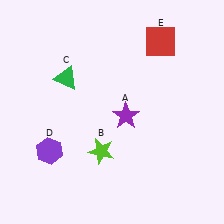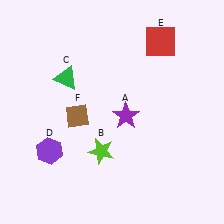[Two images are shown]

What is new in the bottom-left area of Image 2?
A brown diamond (F) was added in the bottom-left area of Image 2.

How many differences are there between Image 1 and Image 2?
There is 1 difference between the two images.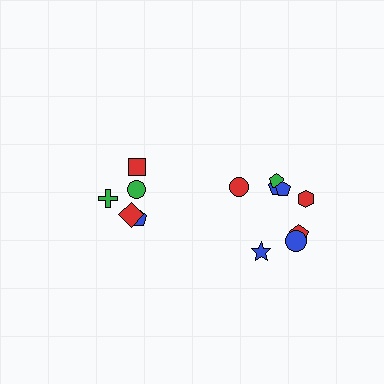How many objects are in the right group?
There are 8 objects.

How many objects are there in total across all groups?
There are 13 objects.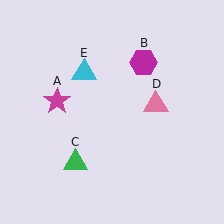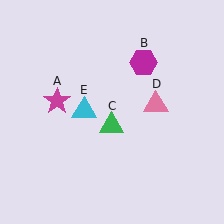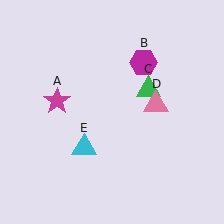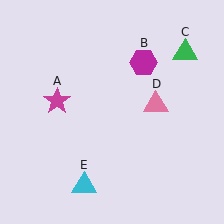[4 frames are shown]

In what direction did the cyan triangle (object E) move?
The cyan triangle (object E) moved down.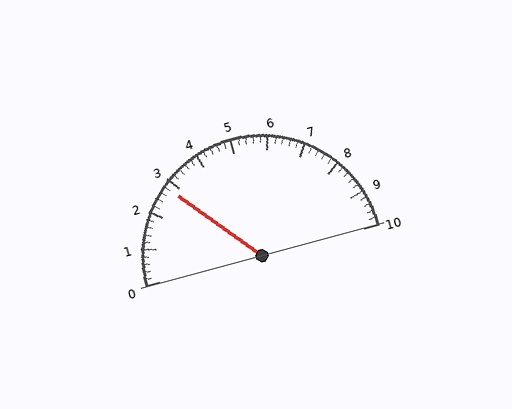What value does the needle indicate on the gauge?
The needle indicates approximately 2.8.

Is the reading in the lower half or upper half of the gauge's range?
The reading is in the lower half of the range (0 to 10).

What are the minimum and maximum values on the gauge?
The gauge ranges from 0 to 10.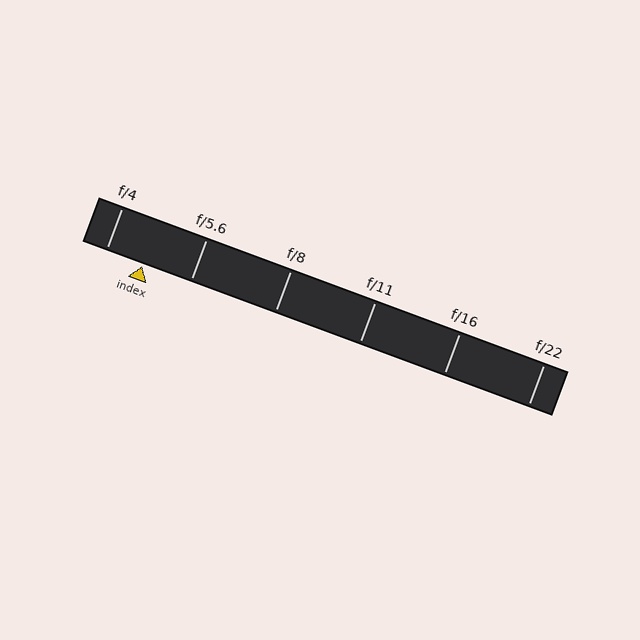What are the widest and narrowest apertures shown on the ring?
The widest aperture shown is f/4 and the narrowest is f/22.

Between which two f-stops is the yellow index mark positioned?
The index mark is between f/4 and f/5.6.